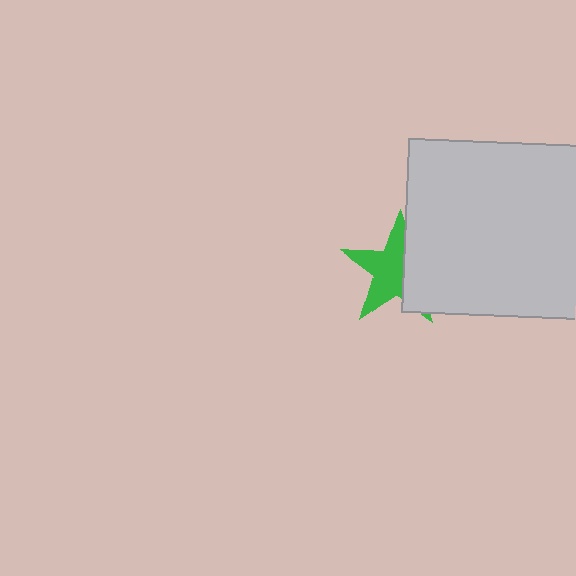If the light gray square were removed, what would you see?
You would see the complete green star.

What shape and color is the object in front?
The object in front is a light gray square.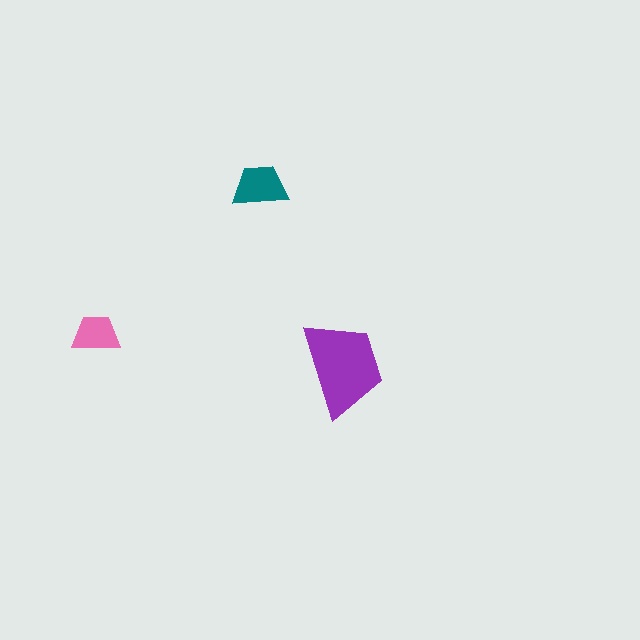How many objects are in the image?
There are 3 objects in the image.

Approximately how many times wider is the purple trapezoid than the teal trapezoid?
About 1.5 times wider.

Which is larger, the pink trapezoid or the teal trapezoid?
The teal one.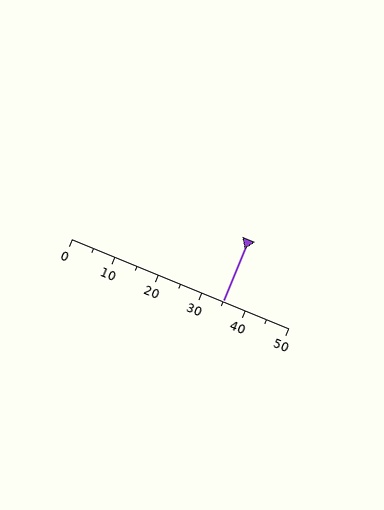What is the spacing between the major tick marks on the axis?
The major ticks are spaced 10 apart.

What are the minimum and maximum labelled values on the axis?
The axis runs from 0 to 50.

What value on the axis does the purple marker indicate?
The marker indicates approximately 35.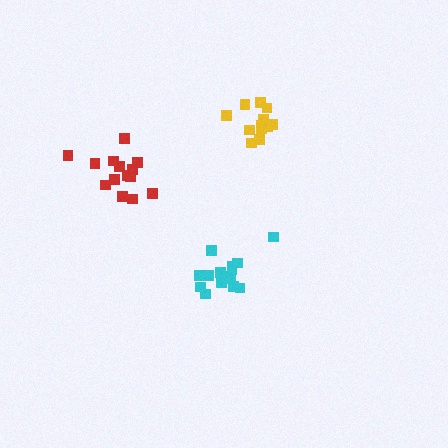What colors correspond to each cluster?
The clusters are colored: yellow, cyan, red.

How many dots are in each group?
Group 1: 14 dots, Group 2: 16 dots, Group 3: 14 dots (44 total).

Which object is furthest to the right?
The yellow cluster is rightmost.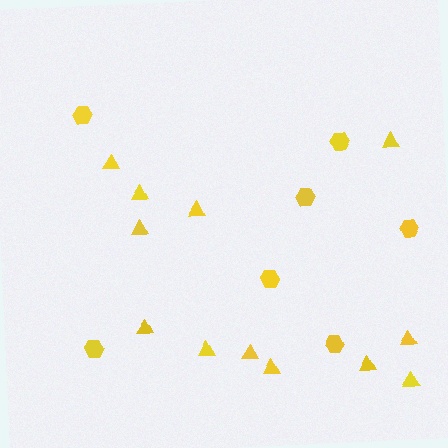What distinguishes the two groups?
There are 2 groups: one group of hexagons (7) and one group of triangles (12).